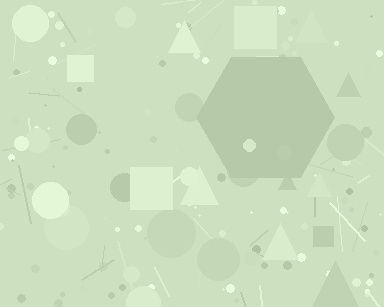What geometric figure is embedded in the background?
A hexagon is embedded in the background.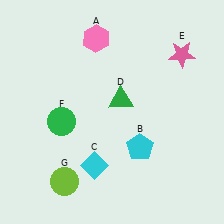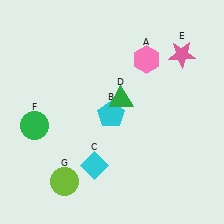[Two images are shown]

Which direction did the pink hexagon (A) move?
The pink hexagon (A) moved right.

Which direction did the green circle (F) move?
The green circle (F) moved left.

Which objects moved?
The objects that moved are: the pink hexagon (A), the cyan pentagon (B), the green circle (F).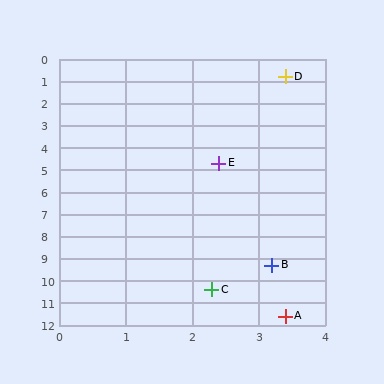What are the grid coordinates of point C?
Point C is at approximately (2.3, 10.4).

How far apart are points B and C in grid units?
Points B and C are about 1.4 grid units apart.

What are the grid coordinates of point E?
Point E is at approximately (2.4, 4.7).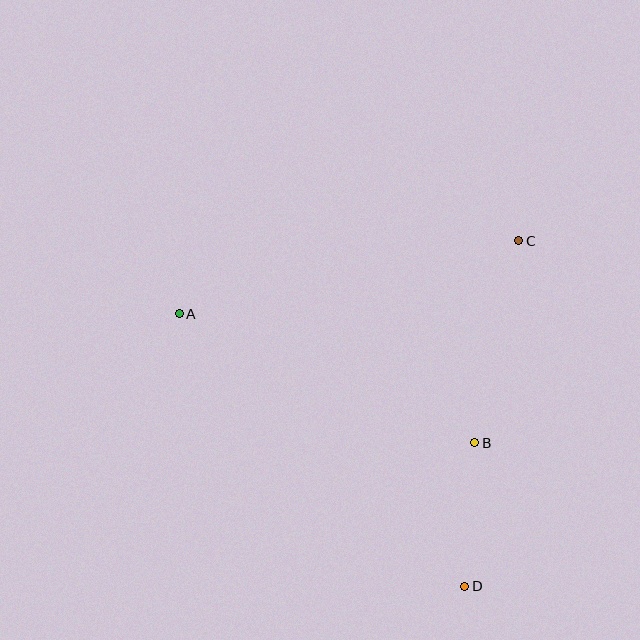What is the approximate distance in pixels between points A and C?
The distance between A and C is approximately 347 pixels.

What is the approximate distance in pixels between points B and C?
The distance between B and C is approximately 206 pixels.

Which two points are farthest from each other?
Points A and D are farthest from each other.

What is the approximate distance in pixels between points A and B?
The distance between A and B is approximately 322 pixels.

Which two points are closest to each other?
Points B and D are closest to each other.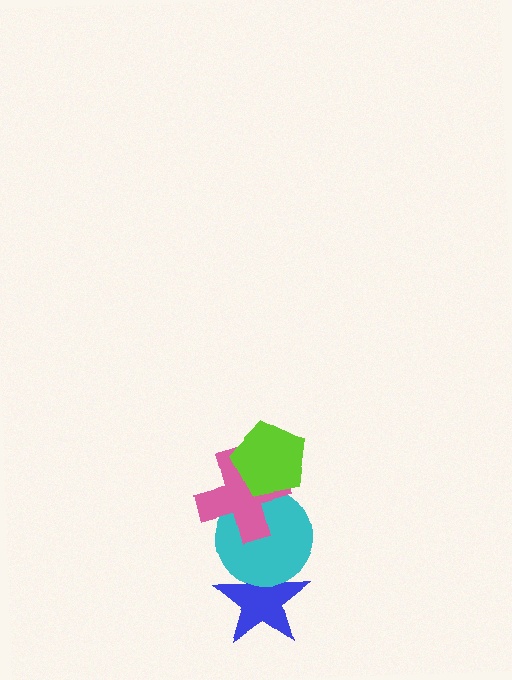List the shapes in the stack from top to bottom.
From top to bottom: the lime pentagon, the pink cross, the cyan circle, the blue star.